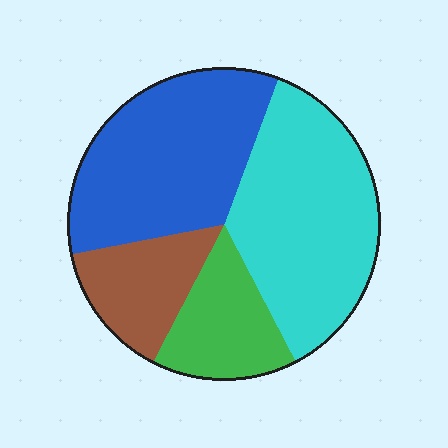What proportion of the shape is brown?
Brown covers about 15% of the shape.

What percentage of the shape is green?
Green takes up about one sixth (1/6) of the shape.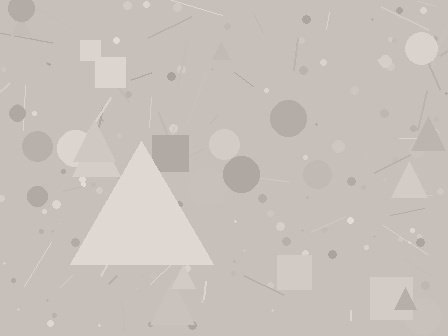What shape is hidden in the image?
A triangle is hidden in the image.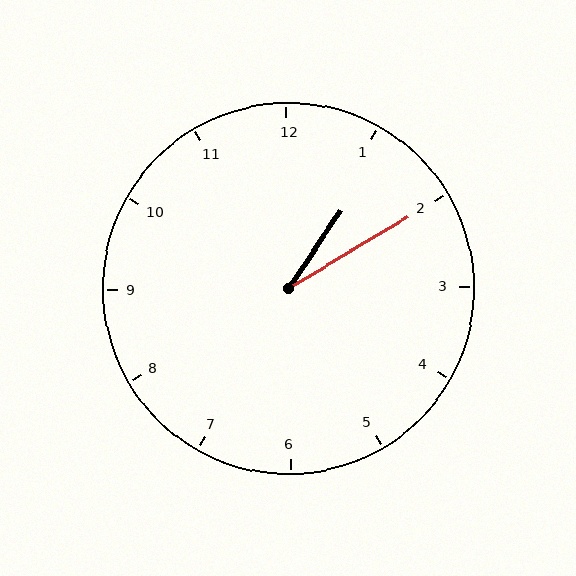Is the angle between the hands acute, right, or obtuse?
It is acute.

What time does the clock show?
1:10.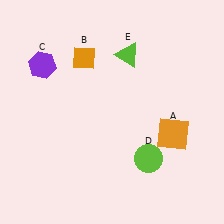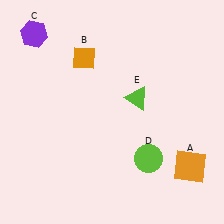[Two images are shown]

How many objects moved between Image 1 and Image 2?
3 objects moved between the two images.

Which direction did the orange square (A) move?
The orange square (A) moved down.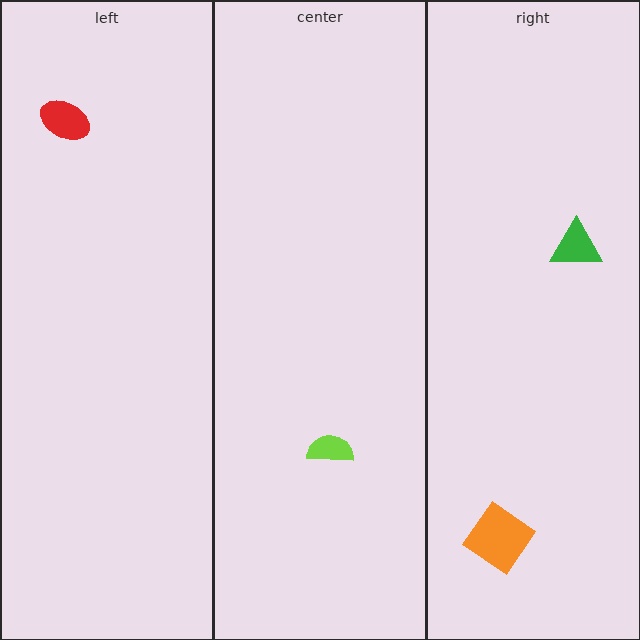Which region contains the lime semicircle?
The center region.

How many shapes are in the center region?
1.